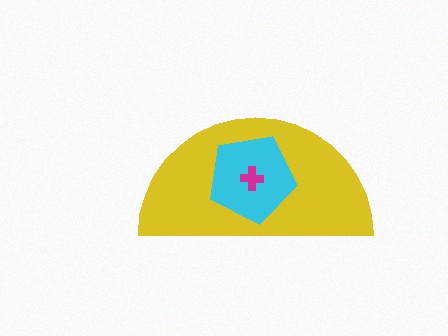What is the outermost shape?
The yellow semicircle.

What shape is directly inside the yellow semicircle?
The cyan pentagon.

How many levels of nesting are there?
3.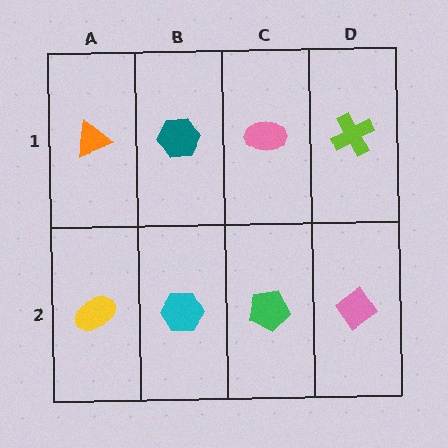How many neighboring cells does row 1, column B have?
3.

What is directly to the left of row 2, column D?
A green pentagon.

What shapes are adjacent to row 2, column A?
An orange triangle (row 1, column A), a cyan hexagon (row 2, column B).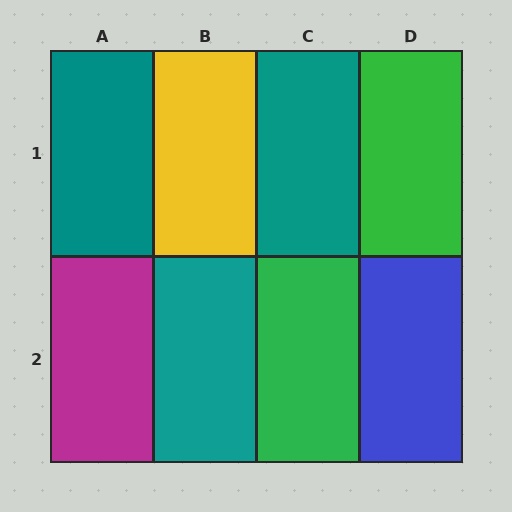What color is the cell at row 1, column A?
Teal.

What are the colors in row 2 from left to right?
Magenta, teal, green, blue.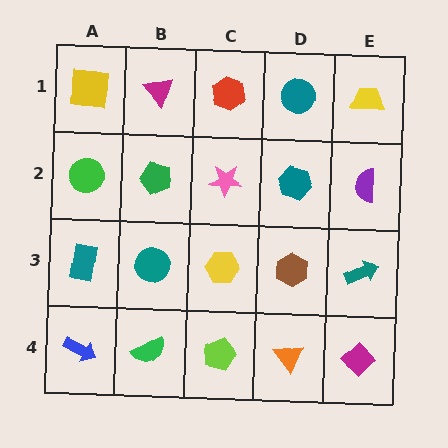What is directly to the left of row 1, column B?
A yellow square.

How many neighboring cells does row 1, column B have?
3.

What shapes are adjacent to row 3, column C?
A pink star (row 2, column C), a lime pentagon (row 4, column C), a teal circle (row 3, column B), a brown hexagon (row 3, column D).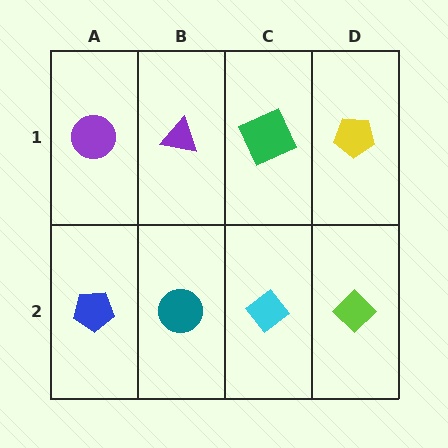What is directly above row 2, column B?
A purple triangle.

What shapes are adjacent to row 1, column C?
A cyan diamond (row 2, column C), a purple triangle (row 1, column B), a yellow pentagon (row 1, column D).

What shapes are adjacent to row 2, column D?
A yellow pentagon (row 1, column D), a cyan diamond (row 2, column C).